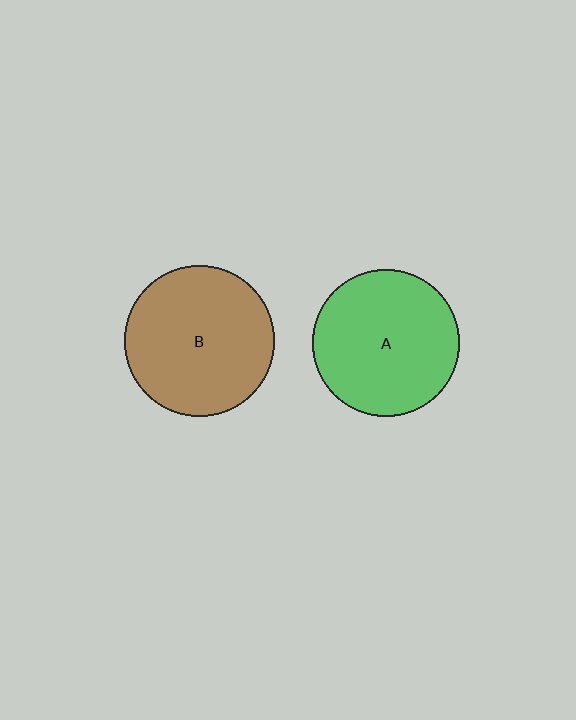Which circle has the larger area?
Circle B (brown).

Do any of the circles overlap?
No, none of the circles overlap.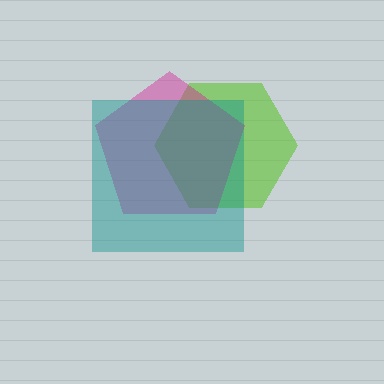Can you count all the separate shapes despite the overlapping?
Yes, there are 3 separate shapes.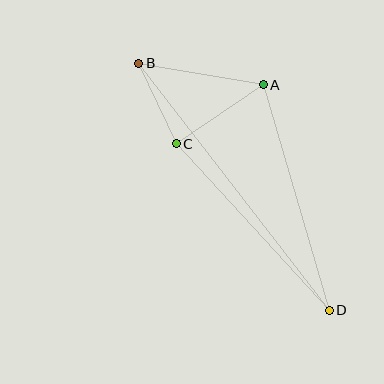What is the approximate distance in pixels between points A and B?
The distance between A and B is approximately 126 pixels.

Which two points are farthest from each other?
Points B and D are farthest from each other.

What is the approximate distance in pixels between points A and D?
The distance between A and D is approximately 235 pixels.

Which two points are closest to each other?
Points B and C are closest to each other.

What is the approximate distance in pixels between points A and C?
The distance between A and C is approximately 105 pixels.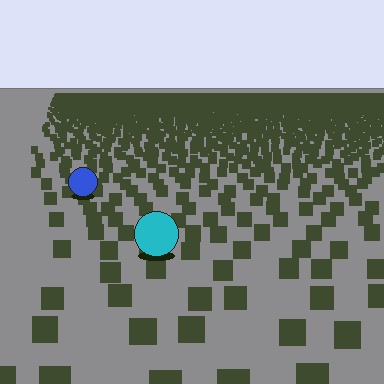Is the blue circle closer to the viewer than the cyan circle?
No. The cyan circle is closer — you can tell from the texture gradient: the ground texture is coarser near it.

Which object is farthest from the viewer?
The blue circle is farthest from the viewer. It appears smaller and the ground texture around it is denser.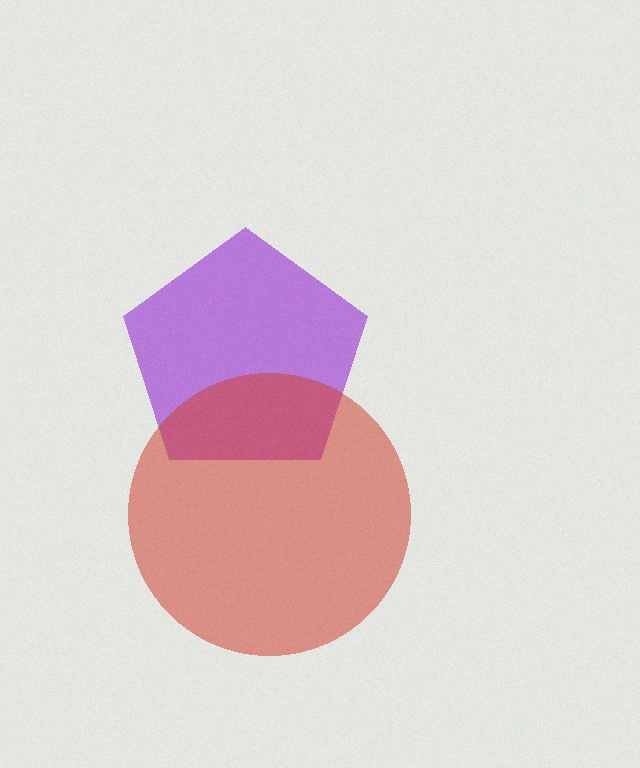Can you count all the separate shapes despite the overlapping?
Yes, there are 2 separate shapes.